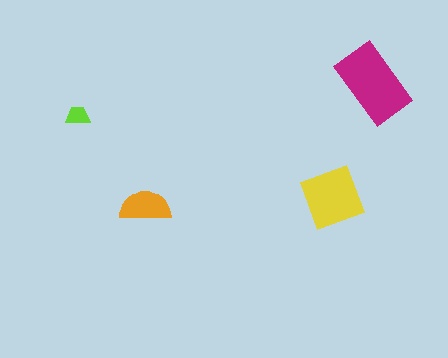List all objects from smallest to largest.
The lime trapezoid, the orange semicircle, the yellow diamond, the magenta rectangle.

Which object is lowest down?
The orange semicircle is bottommost.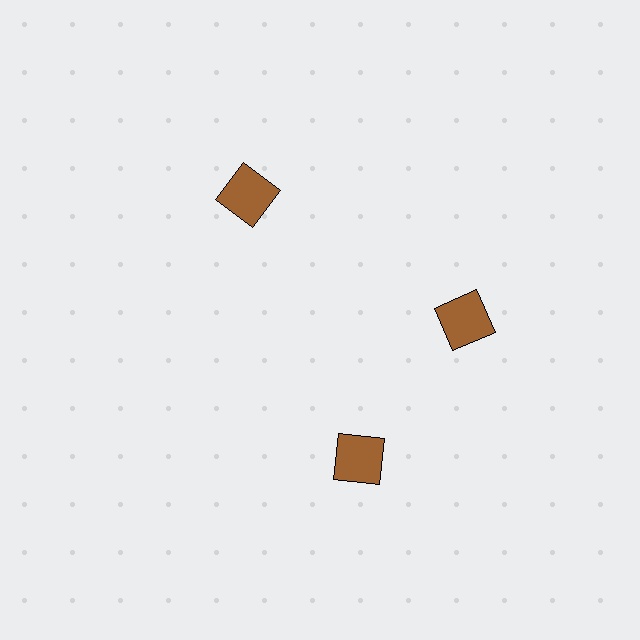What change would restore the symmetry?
The symmetry would be restored by rotating it back into even spacing with its neighbors so that all 3 squares sit at equal angles and equal distance from the center.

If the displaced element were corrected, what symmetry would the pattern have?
It would have 3-fold rotational symmetry — the pattern would map onto itself every 120 degrees.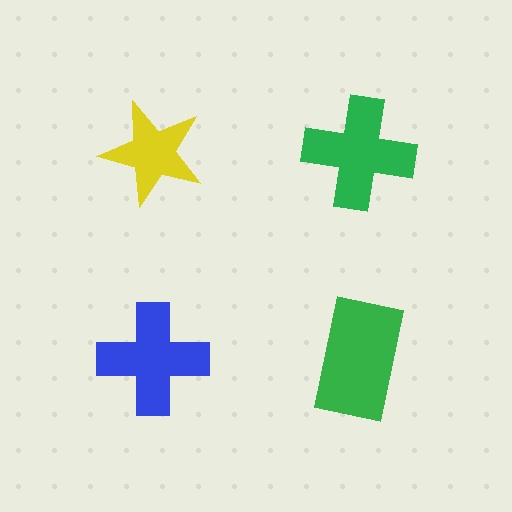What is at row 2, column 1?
A blue cross.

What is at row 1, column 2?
A green cross.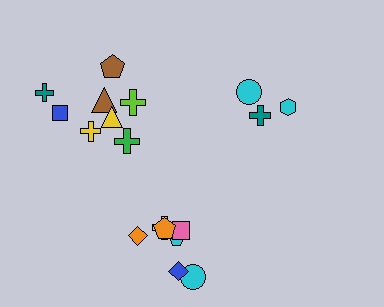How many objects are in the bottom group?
There are 7 objects.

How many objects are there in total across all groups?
There are 18 objects.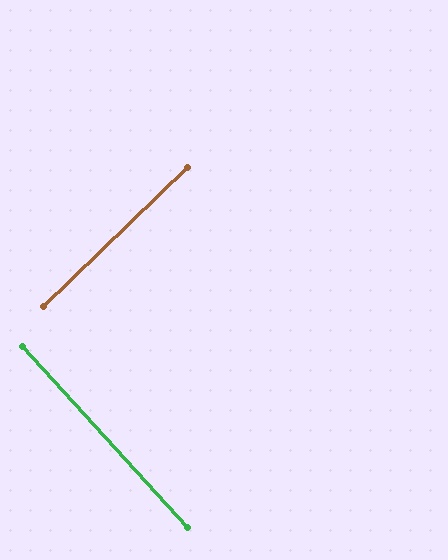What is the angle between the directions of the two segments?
Approximately 88 degrees.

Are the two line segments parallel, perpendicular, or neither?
Perpendicular — they meet at approximately 88°.